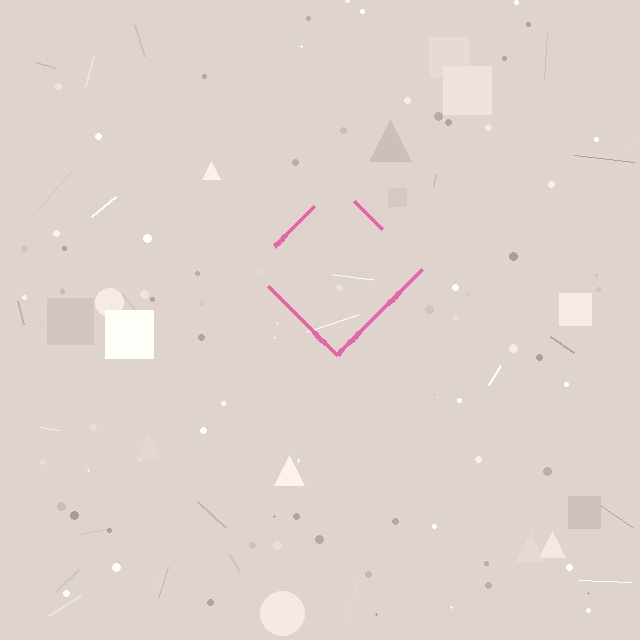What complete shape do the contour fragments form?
The contour fragments form a diamond.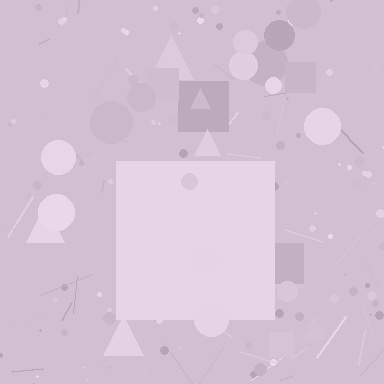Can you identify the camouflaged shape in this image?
The camouflaged shape is a square.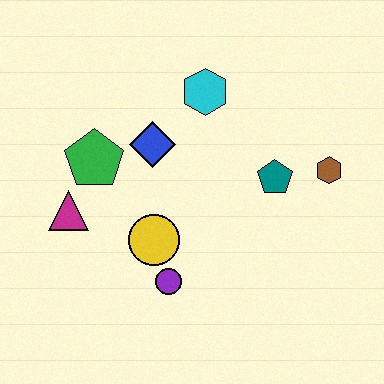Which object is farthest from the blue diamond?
The brown hexagon is farthest from the blue diamond.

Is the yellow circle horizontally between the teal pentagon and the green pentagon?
Yes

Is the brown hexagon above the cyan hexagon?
No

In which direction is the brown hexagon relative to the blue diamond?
The brown hexagon is to the right of the blue diamond.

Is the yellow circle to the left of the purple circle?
Yes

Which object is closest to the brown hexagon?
The teal pentagon is closest to the brown hexagon.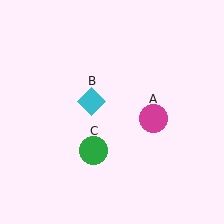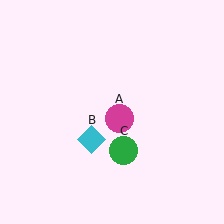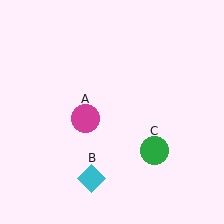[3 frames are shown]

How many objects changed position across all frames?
3 objects changed position: magenta circle (object A), cyan diamond (object B), green circle (object C).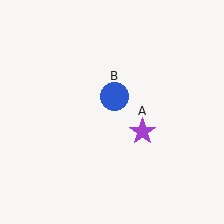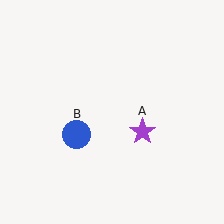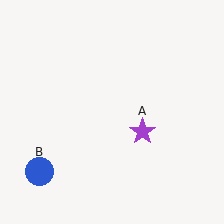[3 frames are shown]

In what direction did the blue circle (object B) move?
The blue circle (object B) moved down and to the left.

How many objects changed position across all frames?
1 object changed position: blue circle (object B).